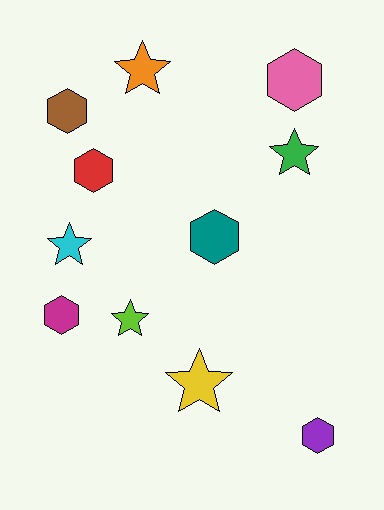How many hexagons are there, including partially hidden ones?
There are 6 hexagons.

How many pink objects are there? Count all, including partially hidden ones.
There is 1 pink object.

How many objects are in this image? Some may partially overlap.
There are 11 objects.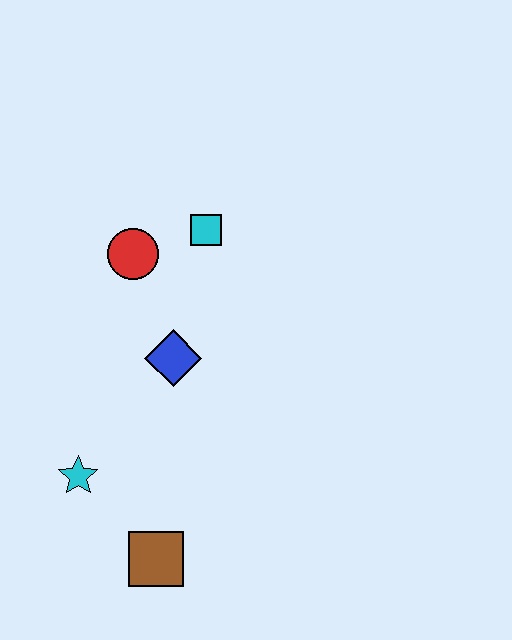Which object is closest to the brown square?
The cyan star is closest to the brown square.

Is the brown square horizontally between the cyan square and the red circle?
Yes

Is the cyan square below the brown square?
No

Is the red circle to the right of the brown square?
No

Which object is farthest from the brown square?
The cyan square is farthest from the brown square.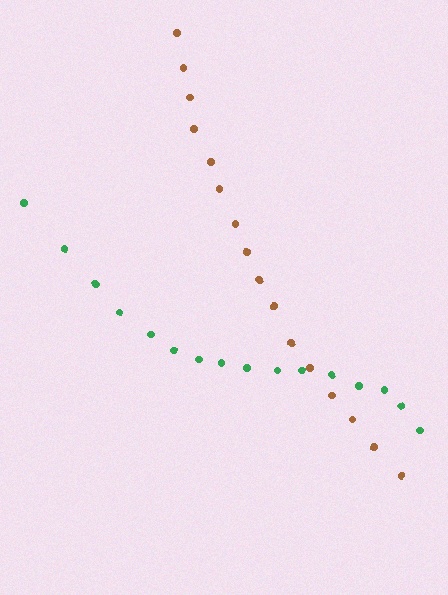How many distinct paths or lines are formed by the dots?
There are 2 distinct paths.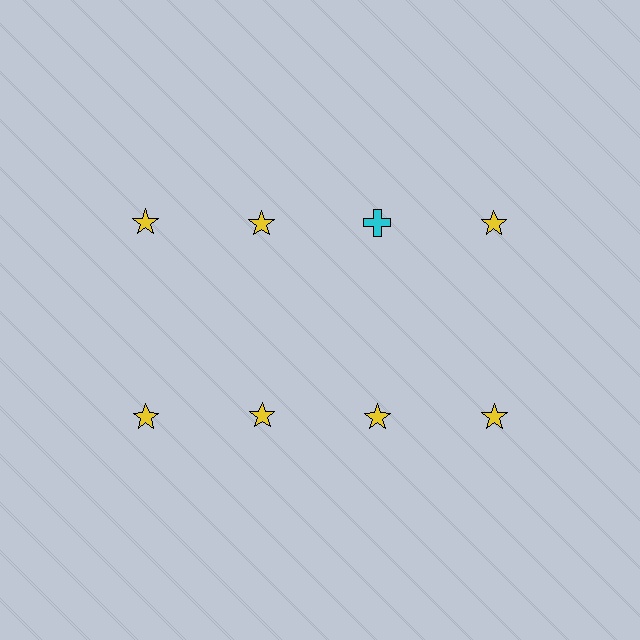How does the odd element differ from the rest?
It differs in both color (cyan instead of yellow) and shape (cross instead of star).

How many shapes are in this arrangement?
There are 8 shapes arranged in a grid pattern.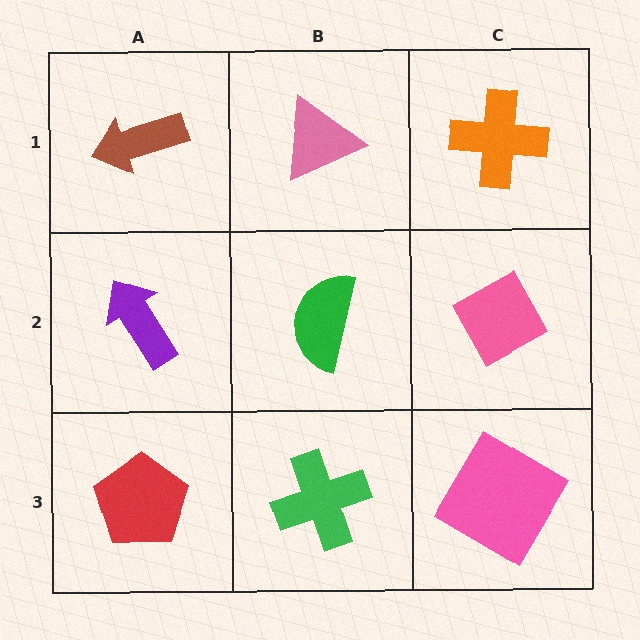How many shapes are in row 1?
3 shapes.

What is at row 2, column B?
A green semicircle.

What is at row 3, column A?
A red pentagon.